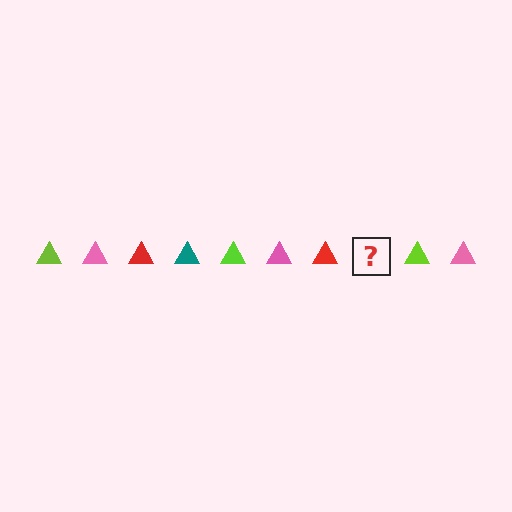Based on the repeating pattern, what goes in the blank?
The blank should be a teal triangle.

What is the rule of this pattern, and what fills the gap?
The rule is that the pattern cycles through lime, pink, red, teal triangles. The gap should be filled with a teal triangle.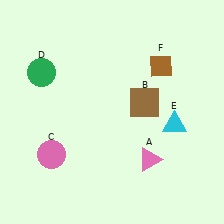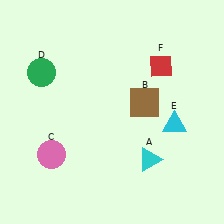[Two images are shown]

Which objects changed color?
A changed from pink to cyan. F changed from brown to red.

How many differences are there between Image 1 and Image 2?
There are 2 differences between the two images.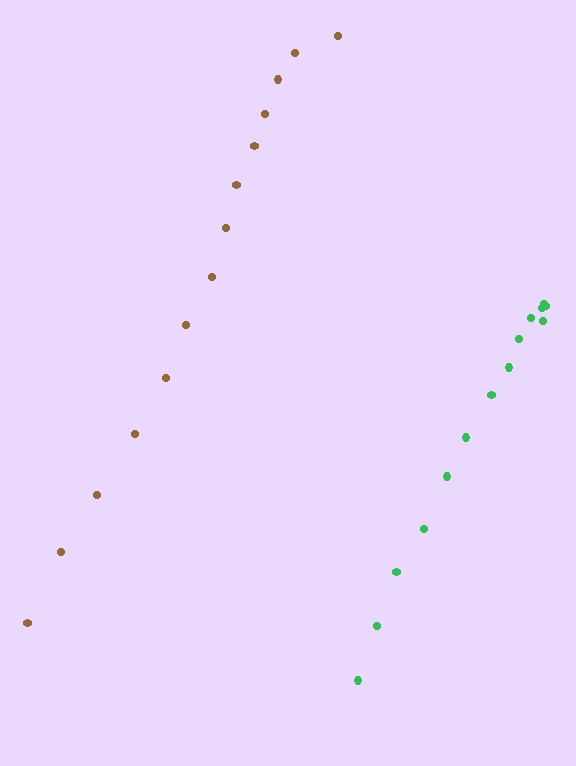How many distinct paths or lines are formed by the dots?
There are 2 distinct paths.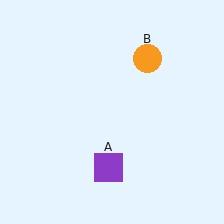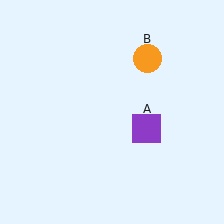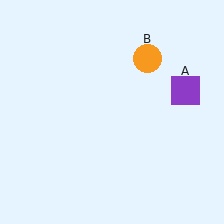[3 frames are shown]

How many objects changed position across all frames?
1 object changed position: purple square (object A).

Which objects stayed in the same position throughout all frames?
Orange circle (object B) remained stationary.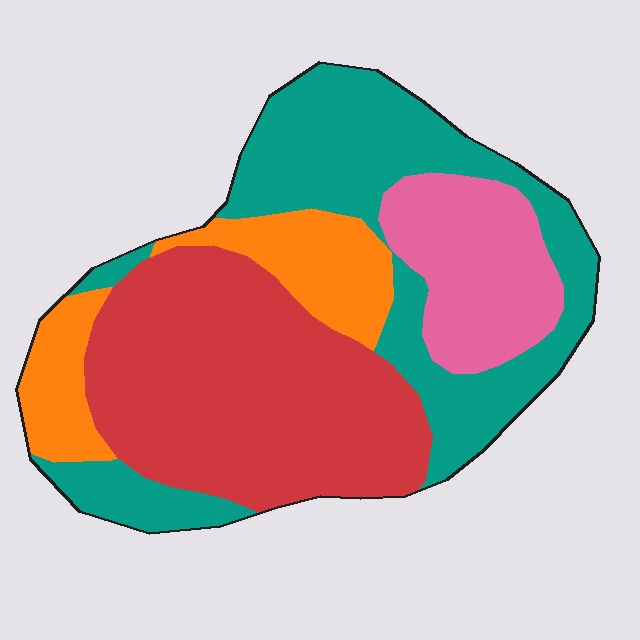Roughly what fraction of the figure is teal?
Teal takes up about one third (1/3) of the figure.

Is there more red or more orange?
Red.